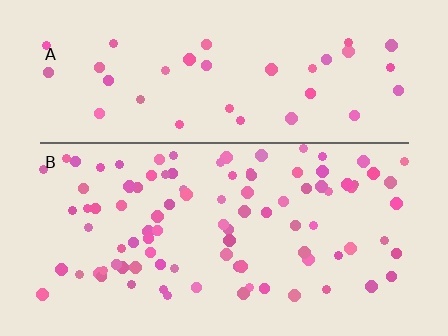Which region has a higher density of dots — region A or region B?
B (the bottom).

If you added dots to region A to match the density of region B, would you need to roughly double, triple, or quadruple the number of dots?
Approximately double.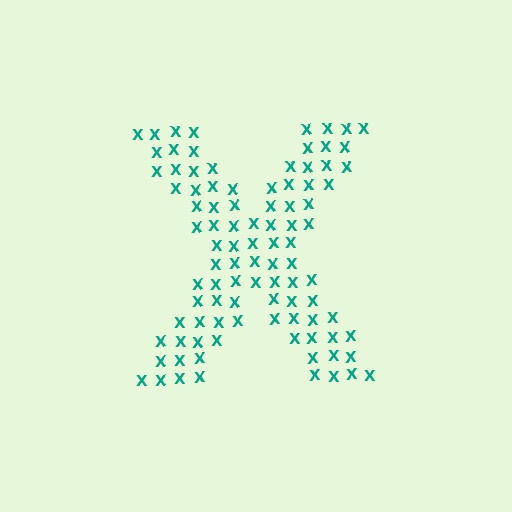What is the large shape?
The large shape is the letter X.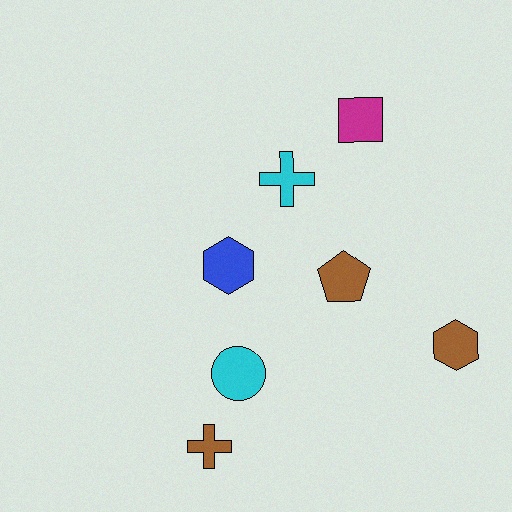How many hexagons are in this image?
There are 2 hexagons.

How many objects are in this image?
There are 7 objects.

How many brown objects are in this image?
There are 3 brown objects.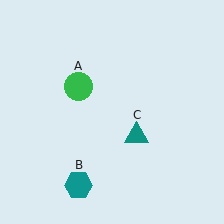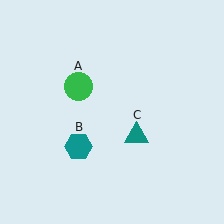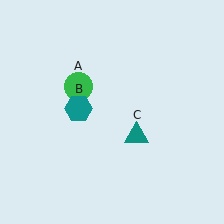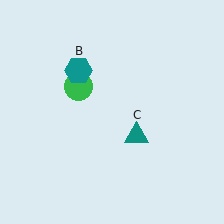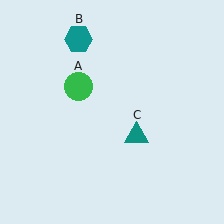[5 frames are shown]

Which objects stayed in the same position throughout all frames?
Green circle (object A) and teal triangle (object C) remained stationary.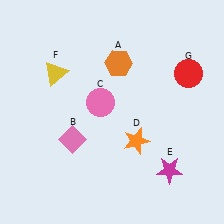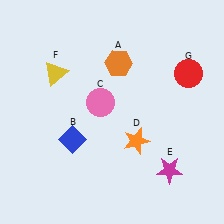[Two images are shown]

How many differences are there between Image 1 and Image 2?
There is 1 difference between the two images.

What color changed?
The diamond (B) changed from pink in Image 1 to blue in Image 2.